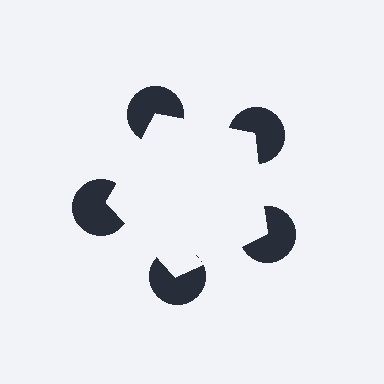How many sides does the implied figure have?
5 sides.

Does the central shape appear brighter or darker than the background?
It typically appears slightly brighter than the background, even though no actual brightness change is drawn.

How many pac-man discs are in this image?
There are 5 — one at each vertex of the illusory pentagon.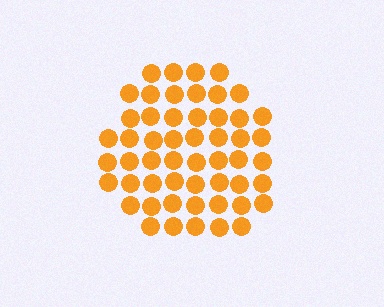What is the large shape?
The large shape is a circle.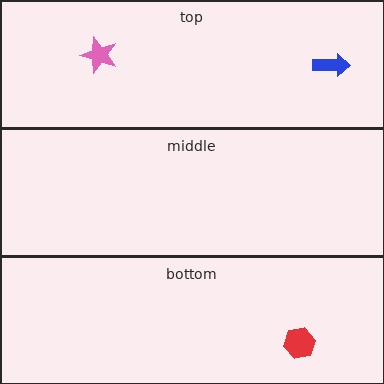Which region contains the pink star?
The top region.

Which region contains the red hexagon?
The bottom region.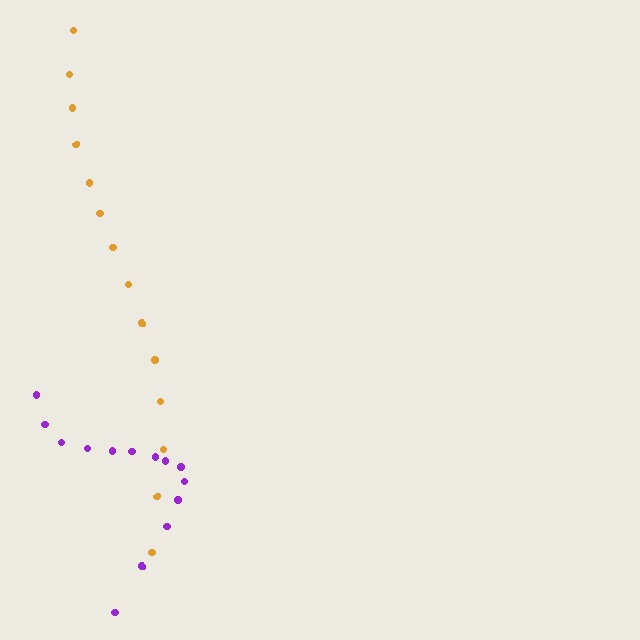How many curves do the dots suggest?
There are 2 distinct paths.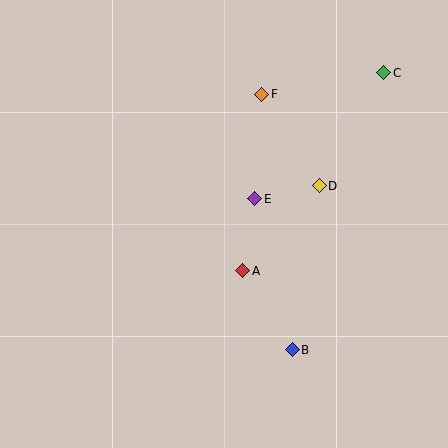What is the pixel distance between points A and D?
The distance between A and D is 115 pixels.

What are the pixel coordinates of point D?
Point D is at (319, 186).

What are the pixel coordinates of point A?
Point A is at (243, 271).